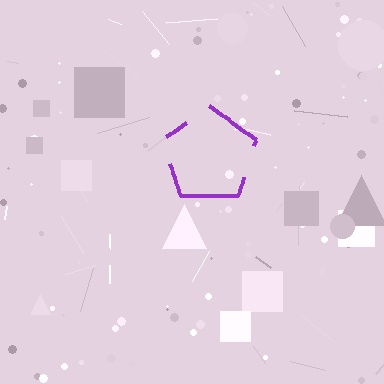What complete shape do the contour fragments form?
The contour fragments form a pentagon.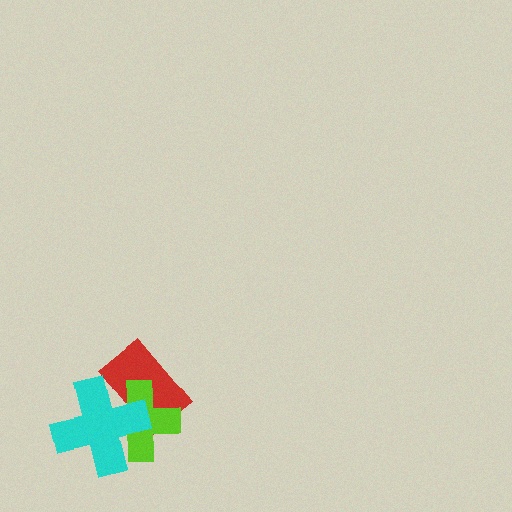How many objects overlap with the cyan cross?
2 objects overlap with the cyan cross.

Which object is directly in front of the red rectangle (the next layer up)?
The lime cross is directly in front of the red rectangle.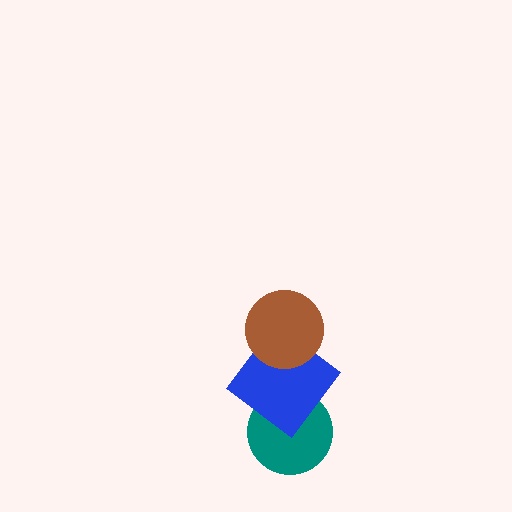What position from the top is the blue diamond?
The blue diamond is 2nd from the top.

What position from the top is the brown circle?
The brown circle is 1st from the top.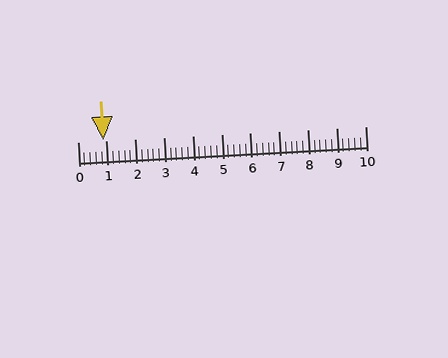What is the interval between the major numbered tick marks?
The major tick marks are spaced 1 units apart.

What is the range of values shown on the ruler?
The ruler shows values from 0 to 10.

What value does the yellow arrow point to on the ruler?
The yellow arrow points to approximately 0.9.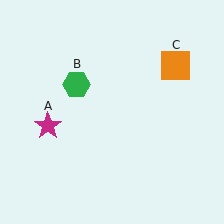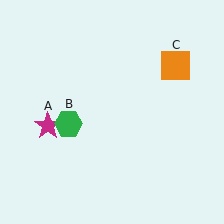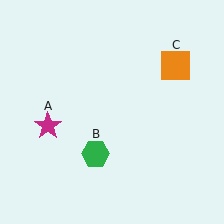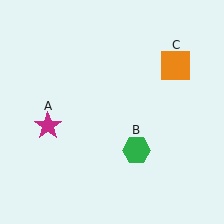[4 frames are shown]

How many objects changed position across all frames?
1 object changed position: green hexagon (object B).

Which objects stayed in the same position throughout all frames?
Magenta star (object A) and orange square (object C) remained stationary.